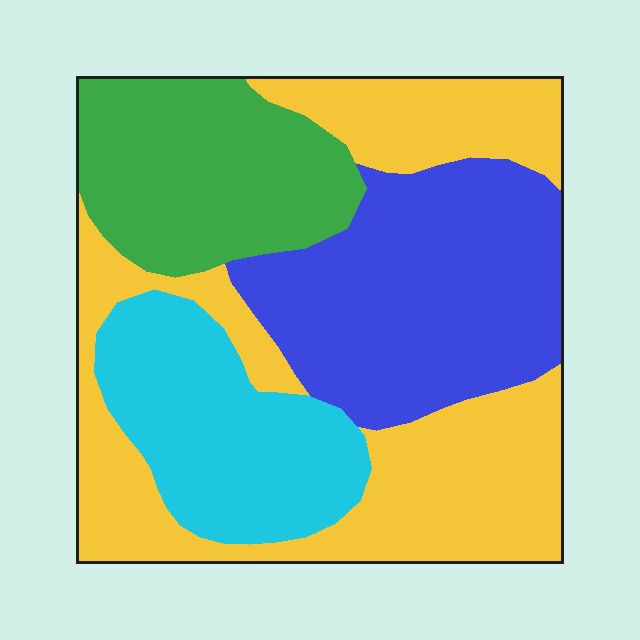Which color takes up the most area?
Yellow, at roughly 35%.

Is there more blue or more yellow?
Yellow.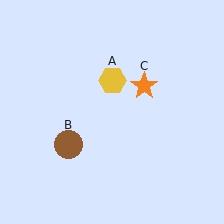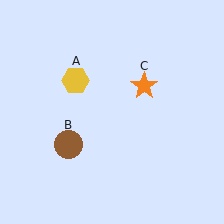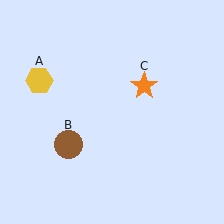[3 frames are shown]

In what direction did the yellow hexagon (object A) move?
The yellow hexagon (object A) moved left.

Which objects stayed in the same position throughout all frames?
Brown circle (object B) and orange star (object C) remained stationary.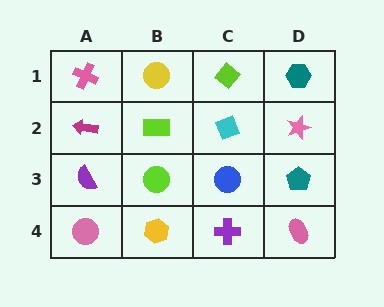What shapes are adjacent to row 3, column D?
A pink star (row 2, column D), a pink ellipse (row 4, column D), a blue circle (row 3, column C).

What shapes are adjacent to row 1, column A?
A magenta arrow (row 2, column A), a yellow circle (row 1, column B).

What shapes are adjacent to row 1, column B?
A lime rectangle (row 2, column B), a pink cross (row 1, column A), a lime diamond (row 1, column C).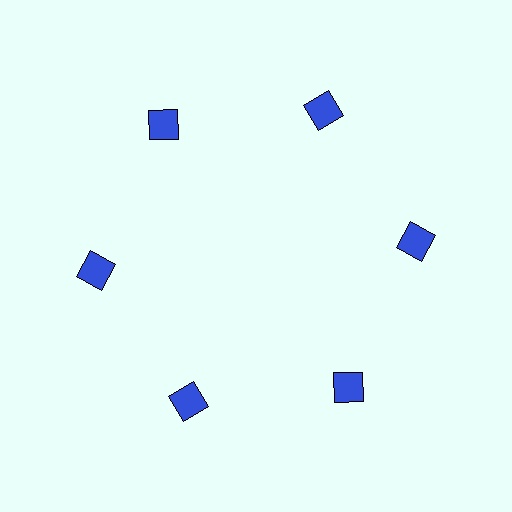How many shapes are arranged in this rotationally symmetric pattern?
There are 6 shapes, arranged in 6 groups of 1.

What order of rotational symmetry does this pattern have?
This pattern has 6-fold rotational symmetry.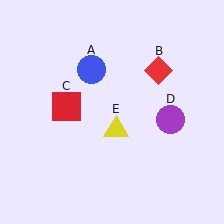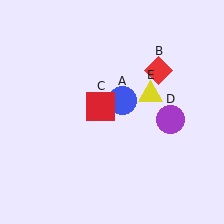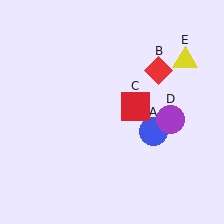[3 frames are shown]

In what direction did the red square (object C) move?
The red square (object C) moved right.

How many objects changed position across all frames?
3 objects changed position: blue circle (object A), red square (object C), yellow triangle (object E).